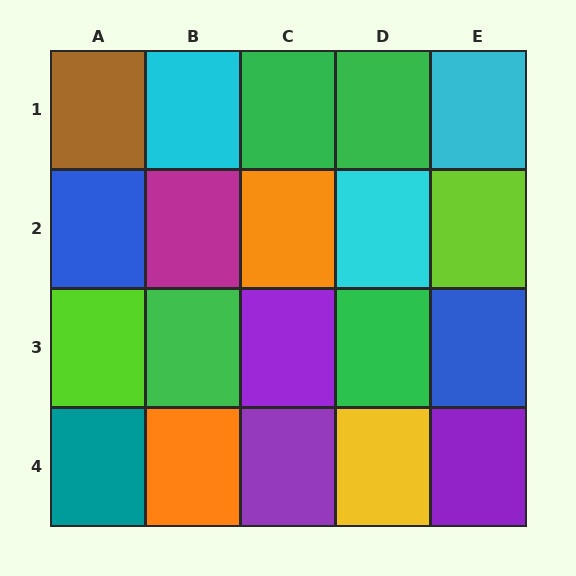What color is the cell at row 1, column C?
Green.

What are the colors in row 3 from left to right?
Lime, green, purple, green, blue.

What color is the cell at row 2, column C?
Orange.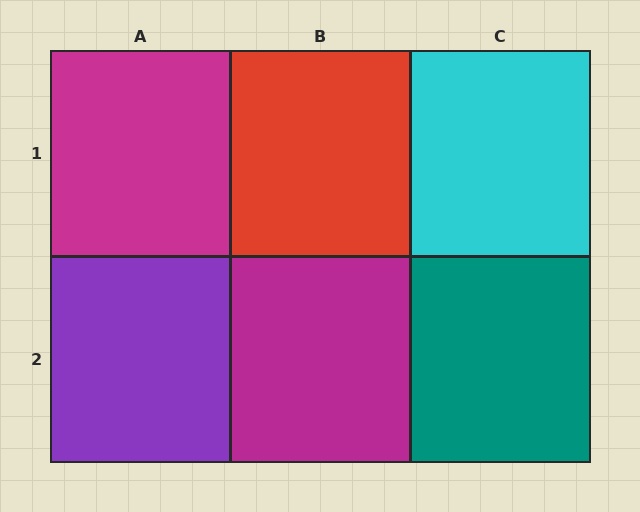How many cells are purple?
1 cell is purple.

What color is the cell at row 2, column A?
Purple.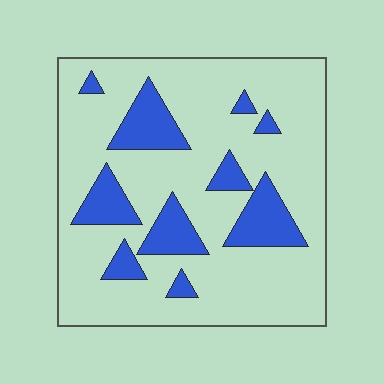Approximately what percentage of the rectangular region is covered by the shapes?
Approximately 20%.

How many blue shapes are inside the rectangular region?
10.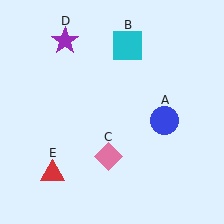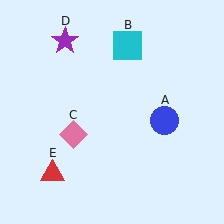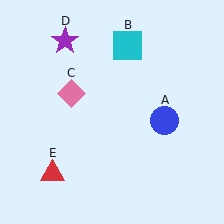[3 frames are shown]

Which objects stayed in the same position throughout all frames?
Blue circle (object A) and cyan square (object B) and purple star (object D) and red triangle (object E) remained stationary.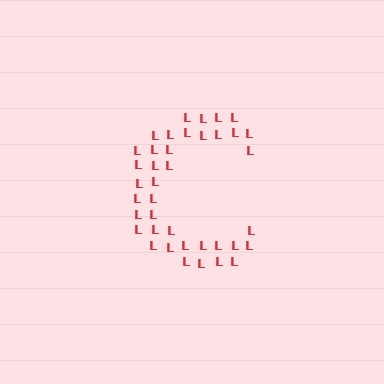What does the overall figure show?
The overall figure shows the letter C.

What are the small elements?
The small elements are letter L's.